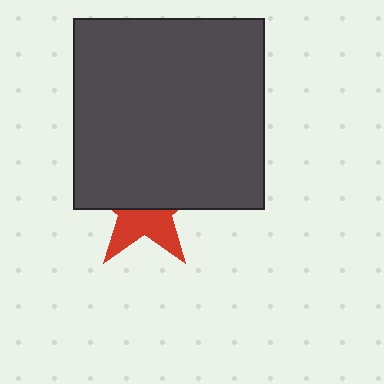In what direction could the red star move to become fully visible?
The red star could move down. That would shift it out from behind the dark gray square entirely.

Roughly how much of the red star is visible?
A small part of it is visible (roughly 42%).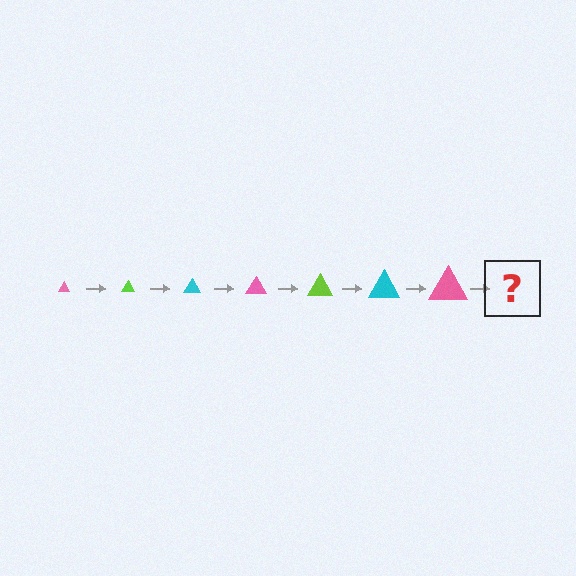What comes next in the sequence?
The next element should be a lime triangle, larger than the previous one.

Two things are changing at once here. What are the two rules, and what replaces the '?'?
The two rules are that the triangle grows larger each step and the color cycles through pink, lime, and cyan. The '?' should be a lime triangle, larger than the previous one.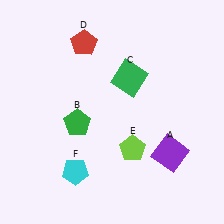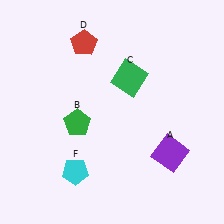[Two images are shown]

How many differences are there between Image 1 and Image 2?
There is 1 difference between the two images.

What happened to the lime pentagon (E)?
The lime pentagon (E) was removed in Image 2. It was in the bottom-right area of Image 1.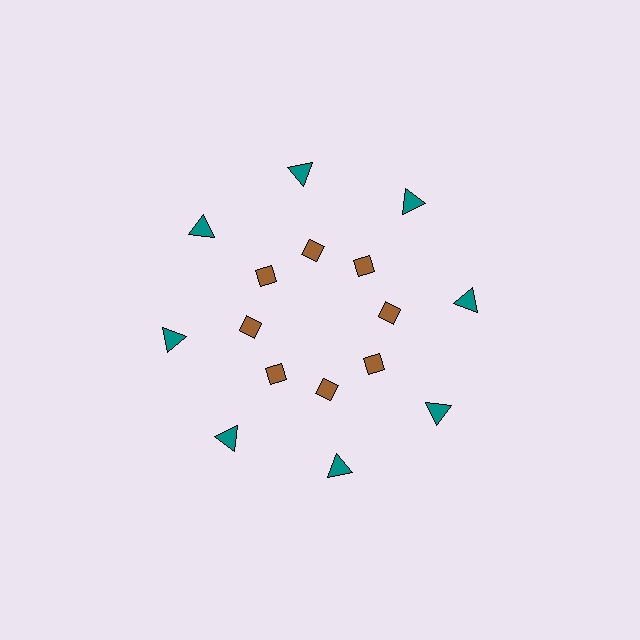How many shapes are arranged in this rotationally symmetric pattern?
There are 16 shapes, arranged in 8 groups of 2.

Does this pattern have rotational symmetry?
Yes, this pattern has 8-fold rotational symmetry. It looks the same after rotating 45 degrees around the center.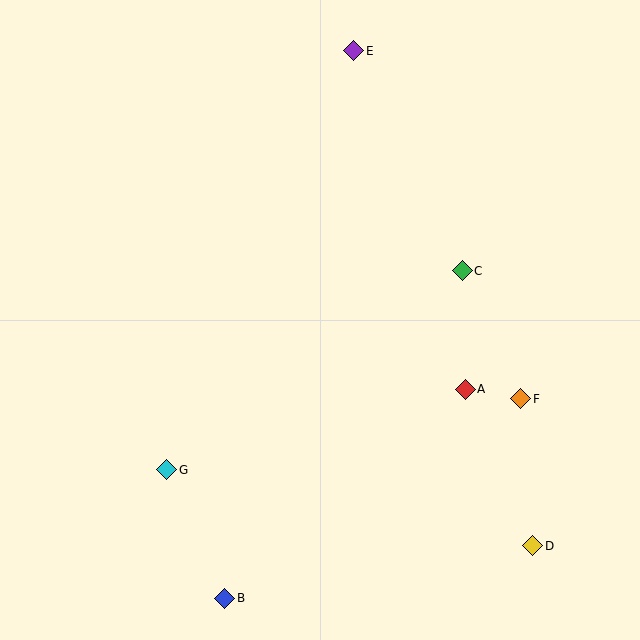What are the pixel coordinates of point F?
Point F is at (521, 399).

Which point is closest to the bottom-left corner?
Point B is closest to the bottom-left corner.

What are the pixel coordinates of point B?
Point B is at (225, 598).